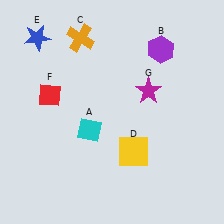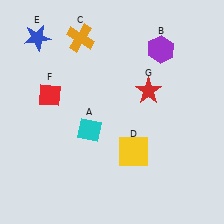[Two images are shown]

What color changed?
The star (G) changed from magenta in Image 1 to red in Image 2.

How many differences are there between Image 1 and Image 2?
There is 1 difference between the two images.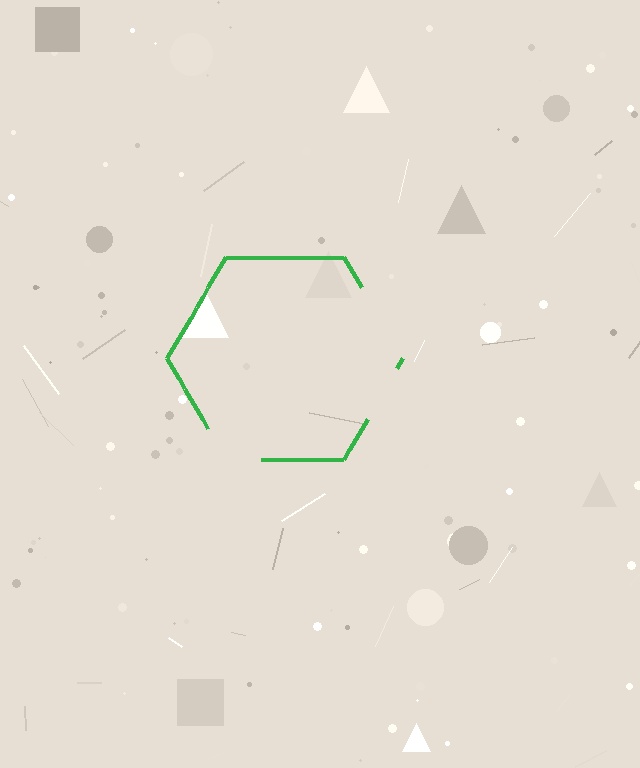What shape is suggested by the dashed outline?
The dashed outline suggests a hexagon.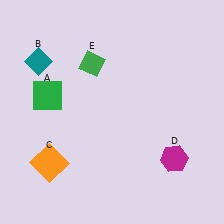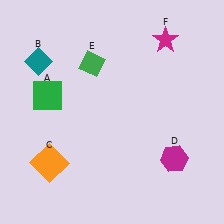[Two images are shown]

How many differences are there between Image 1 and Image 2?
There is 1 difference between the two images.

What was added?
A magenta star (F) was added in Image 2.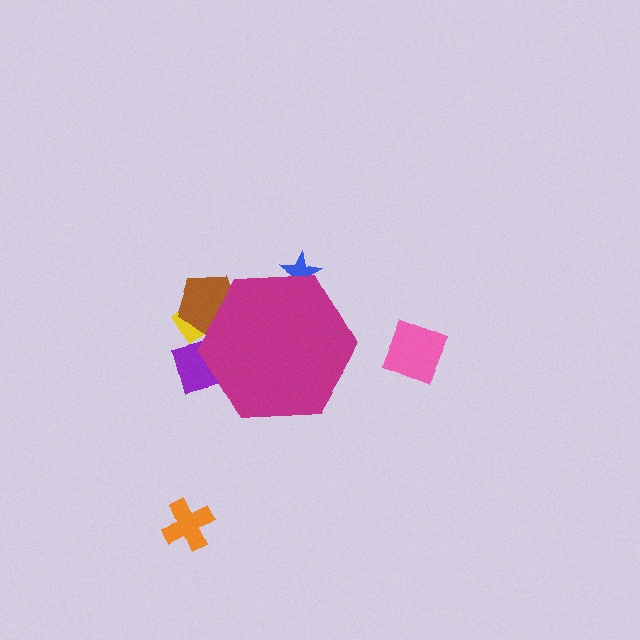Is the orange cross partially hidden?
No, the orange cross is fully visible.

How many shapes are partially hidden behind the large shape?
4 shapes are partially hidden.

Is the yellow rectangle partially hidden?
Yes, the yellow rectangle is partially hidden behind the magenta hexagon.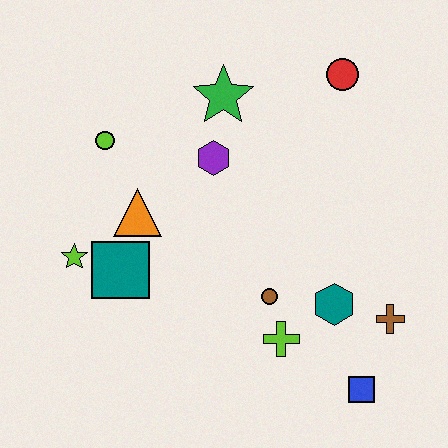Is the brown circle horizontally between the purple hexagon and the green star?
No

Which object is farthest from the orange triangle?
The blue square is farthest from the orange triangle.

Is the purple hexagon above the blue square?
Yes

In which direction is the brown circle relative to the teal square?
The brown circle is to the right of the teal square.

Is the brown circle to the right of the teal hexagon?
No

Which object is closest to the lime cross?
The brown circle is closest to the lime cross.